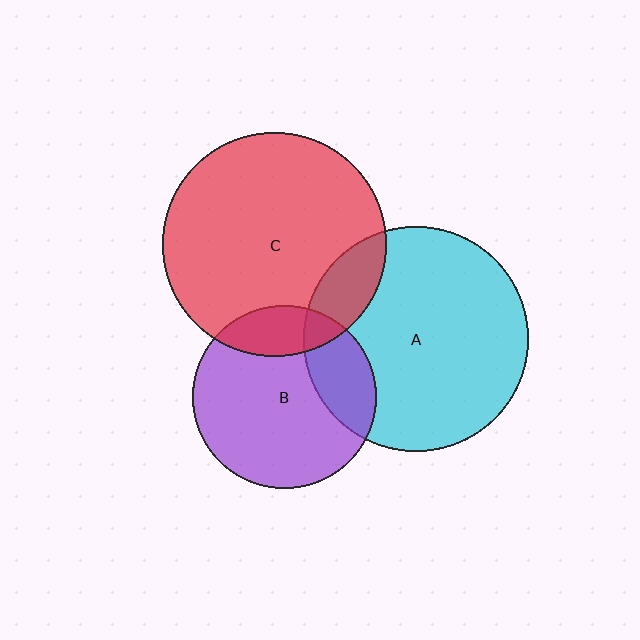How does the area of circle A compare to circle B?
Approximately 1.5 times.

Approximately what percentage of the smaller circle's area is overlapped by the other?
Approximately 15%.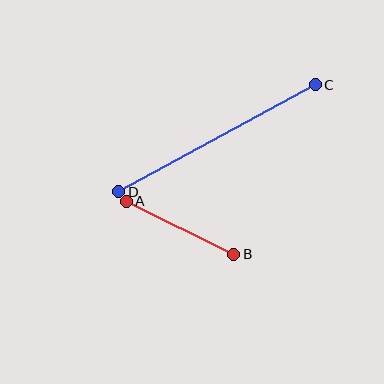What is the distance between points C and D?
The distance is approximately 224 pixels.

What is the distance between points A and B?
The distance is approximately 120 pixels.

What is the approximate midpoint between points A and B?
The midpoint is at approximately (180, 228) pixels.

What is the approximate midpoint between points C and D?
The midpoint is at approximately (217, 138) pixels.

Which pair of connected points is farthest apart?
Points C and D are farthest apart.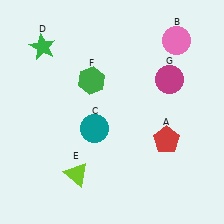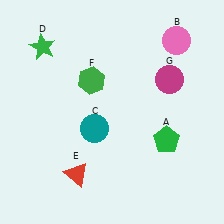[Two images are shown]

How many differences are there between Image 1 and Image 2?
There are 2 differences between the two images.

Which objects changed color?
A changed from red to green. E changed from lime to red.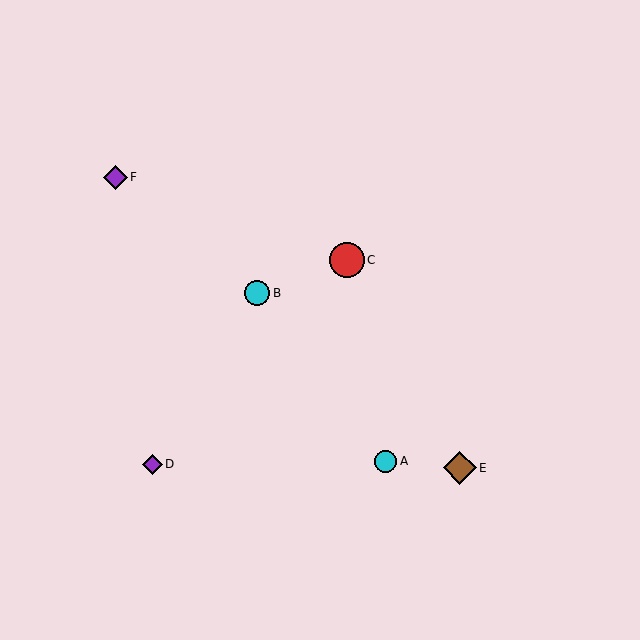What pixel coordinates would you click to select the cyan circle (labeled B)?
Click at (257, 293) to select the cyan circle B.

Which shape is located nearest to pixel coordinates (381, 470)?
The cyan circle (labeled A) at (386, 461) is nearest to that location.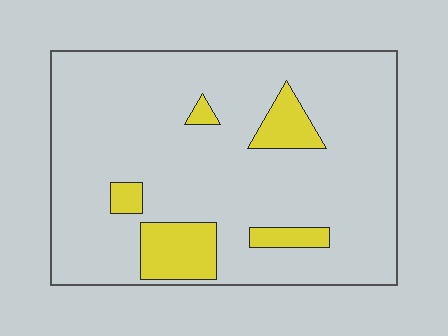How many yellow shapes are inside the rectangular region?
5.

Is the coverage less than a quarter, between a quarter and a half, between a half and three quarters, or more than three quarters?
Less than a quarter.